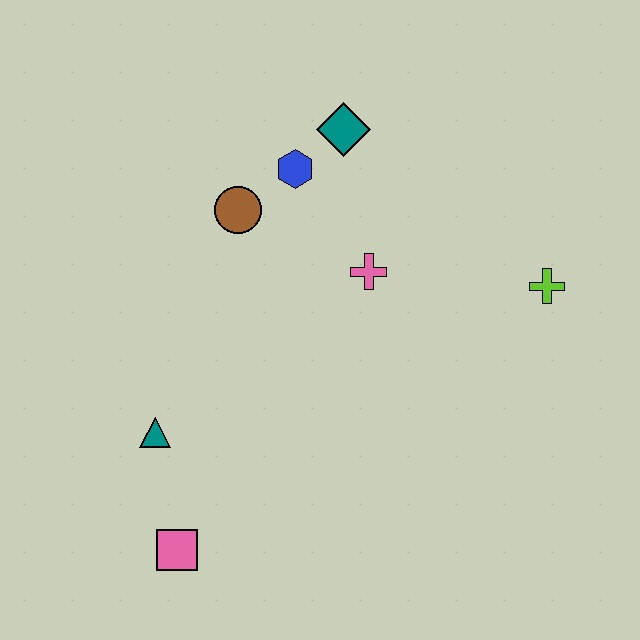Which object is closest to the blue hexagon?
The teal diamond is closest to the blue hexagon.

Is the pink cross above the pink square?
Yes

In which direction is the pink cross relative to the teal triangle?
The pink cross is to the right of the teal triangle.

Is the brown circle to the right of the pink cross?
No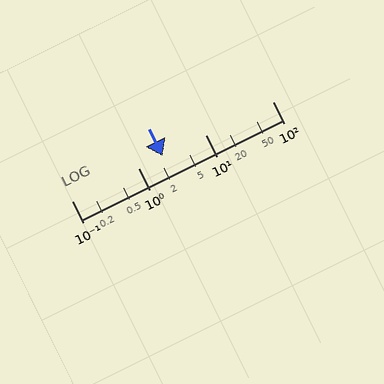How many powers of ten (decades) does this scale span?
The scale spans 3 decades, from 0.1 to 100.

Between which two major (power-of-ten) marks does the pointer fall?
The pointer is between 1 and 10.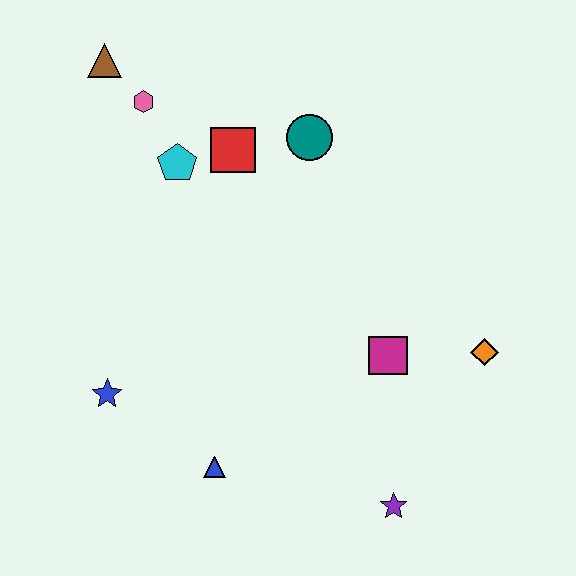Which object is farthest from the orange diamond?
The brown triangle is farthest from the orange diamond.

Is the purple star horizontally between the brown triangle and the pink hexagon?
No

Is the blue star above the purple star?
Yes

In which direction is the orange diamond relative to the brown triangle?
The orange diamond is to the right of the brown triangle.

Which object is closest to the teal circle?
The red square is closest to the teal circle.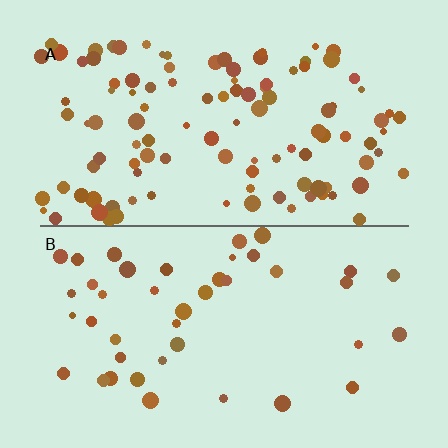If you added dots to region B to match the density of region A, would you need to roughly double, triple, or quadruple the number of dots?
Approximately triple.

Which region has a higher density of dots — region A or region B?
A (the top).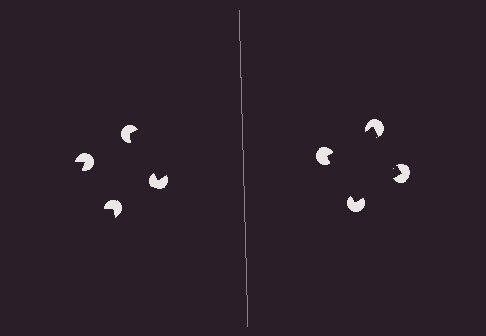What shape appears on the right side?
An illusory square.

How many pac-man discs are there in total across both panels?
8 — 4 on each side.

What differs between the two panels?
The pac-man discs are positioned identically on both sides; only the wedge orientations differ. On the right they align to a square; on the left they are misaligned.